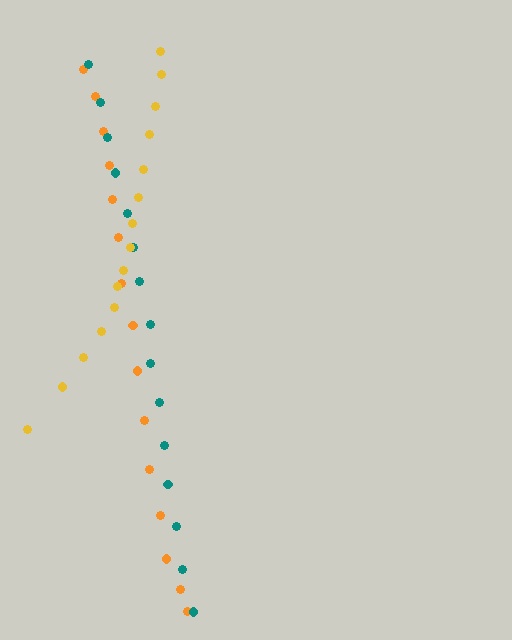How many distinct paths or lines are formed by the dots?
There are 3 distinct paths.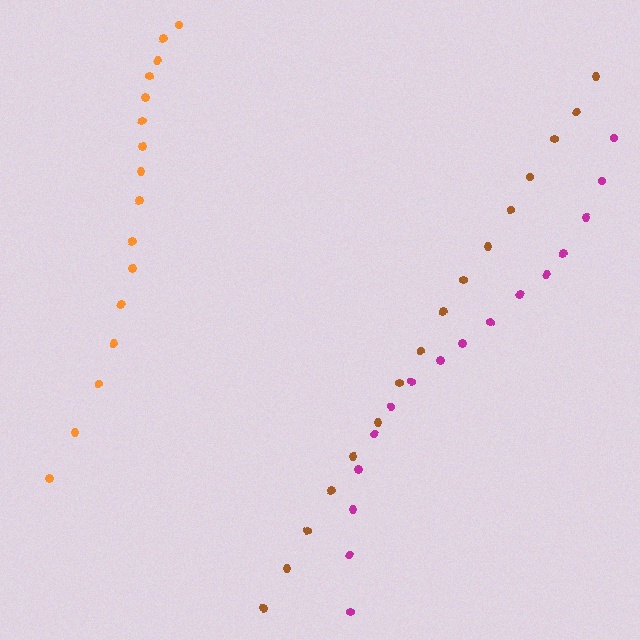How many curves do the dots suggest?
There are 3 distinct paths.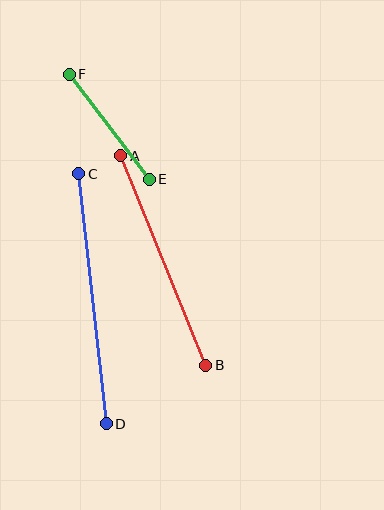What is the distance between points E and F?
The distance is approximately 131 pixels.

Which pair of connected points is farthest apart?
Points C and D are farthest apart.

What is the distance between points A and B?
The distance is approximately 226 pixels.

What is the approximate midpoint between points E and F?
The midpoint is at approximately (109, 127) pixels.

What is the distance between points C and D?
The distance is approximately 251 pixels.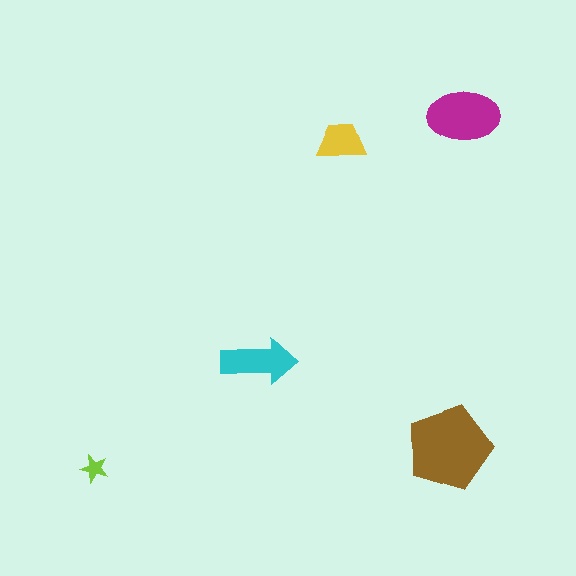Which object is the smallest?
The lime star.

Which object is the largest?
The brown pentagon.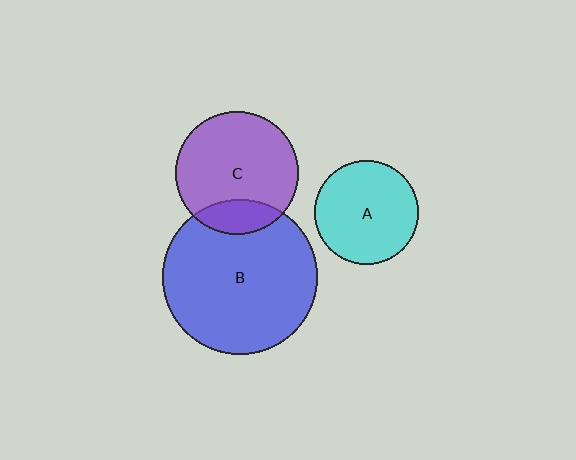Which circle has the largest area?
Circle B (blue).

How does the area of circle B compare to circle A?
Approximately 2.2 times.